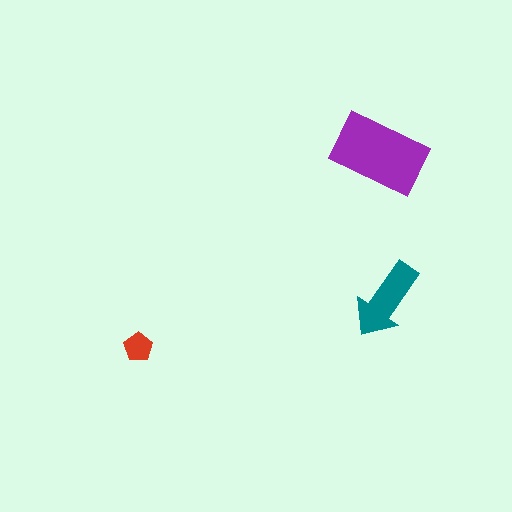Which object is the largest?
The purple rectangle.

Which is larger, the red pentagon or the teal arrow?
The teal arrow.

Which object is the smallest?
The red pentagon.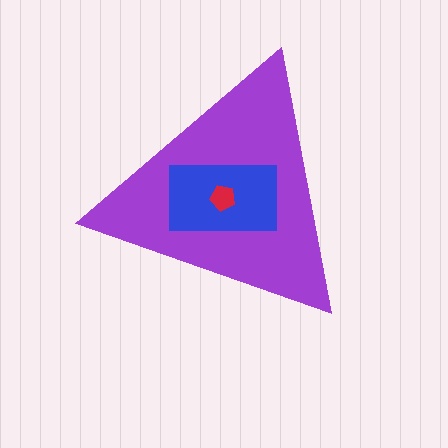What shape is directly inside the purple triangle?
The blue rectangle.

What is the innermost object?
The red pentagon.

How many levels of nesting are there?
3.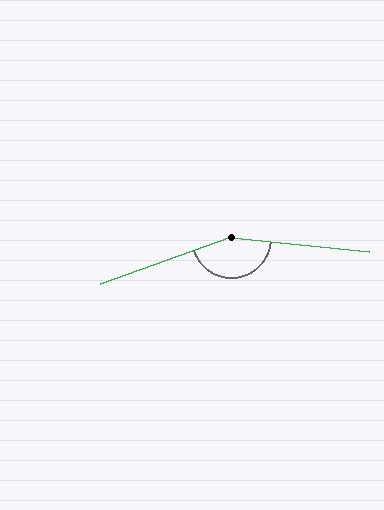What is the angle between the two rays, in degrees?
Approximately 155 degrees.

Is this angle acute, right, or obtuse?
It is obtuse.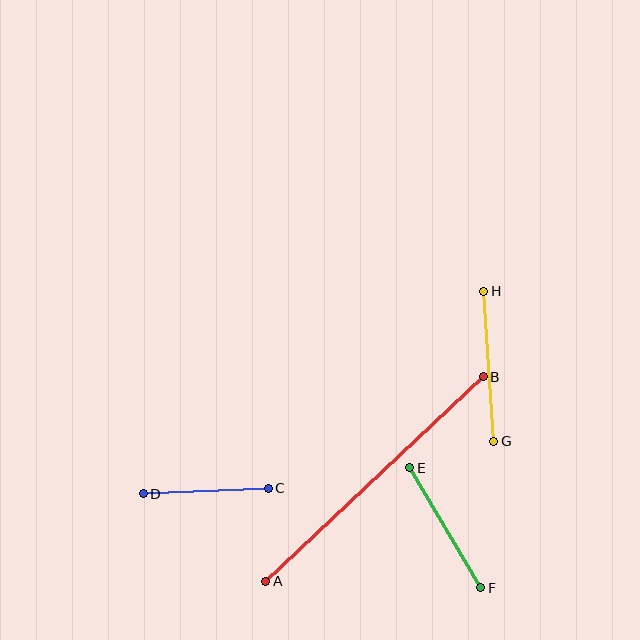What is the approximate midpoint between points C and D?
The midpoint is at approximately (206, 491) pixels.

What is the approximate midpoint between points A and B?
The midpoint is at approximately (374, 479) pixels.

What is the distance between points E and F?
The distance is approximately 139 pixels.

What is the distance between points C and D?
The distance is approximately 125 pixels.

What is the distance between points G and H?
The distance is approximately 150 pixels.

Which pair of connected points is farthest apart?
Points A and B are farthest apart.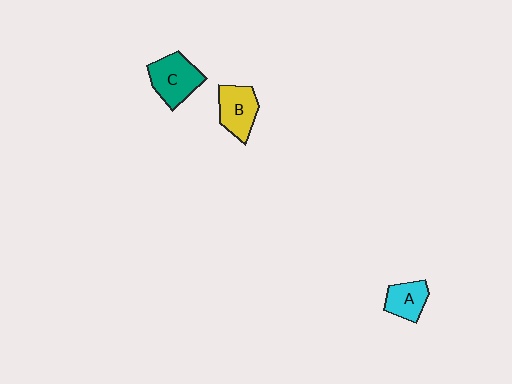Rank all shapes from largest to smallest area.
From largest to smallest: C (teal), B (yellow), A (cyan).